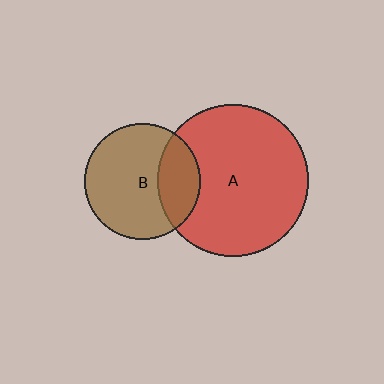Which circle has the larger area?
Circle A (red).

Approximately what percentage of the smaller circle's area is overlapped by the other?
Approximately 25%.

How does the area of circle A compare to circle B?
Approximately 1.7 times.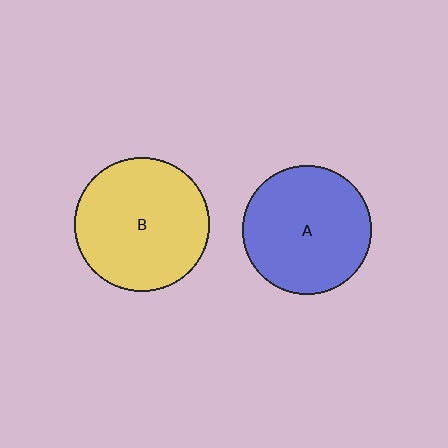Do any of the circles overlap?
No, none of the circles overlap.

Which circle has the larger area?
Circle B (yellow).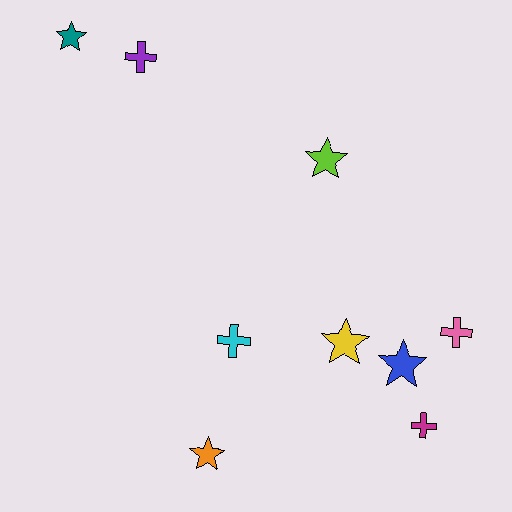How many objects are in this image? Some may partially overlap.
There are 9 objects.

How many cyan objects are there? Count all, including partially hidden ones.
There is 1 cyan object.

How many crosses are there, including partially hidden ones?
There are 4 crosses.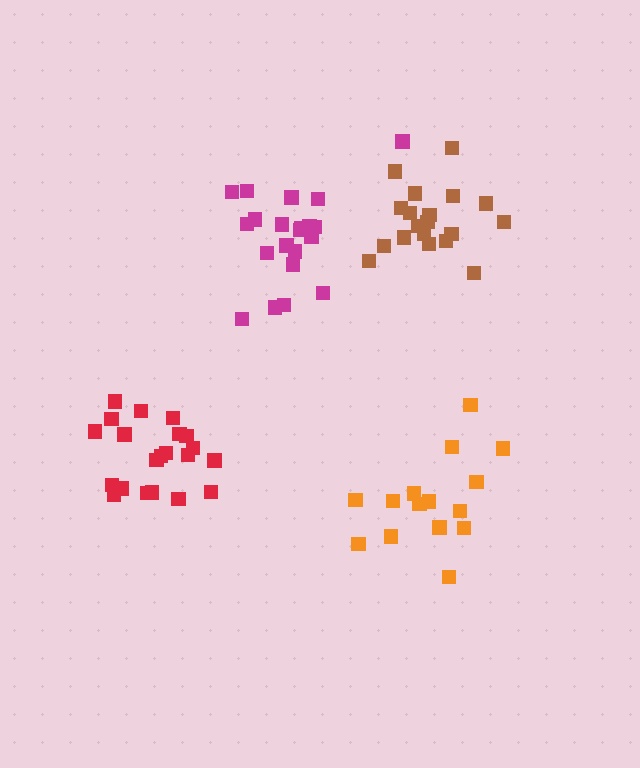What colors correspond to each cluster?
The clusters are colored: red, magenta, orange, brown.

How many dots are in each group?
Group 1: 21 dots, Group 2: 21 dots, Group 3: 15 dots, Group 4: 19 dots (76 total).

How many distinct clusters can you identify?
There are 4 distinct clusters.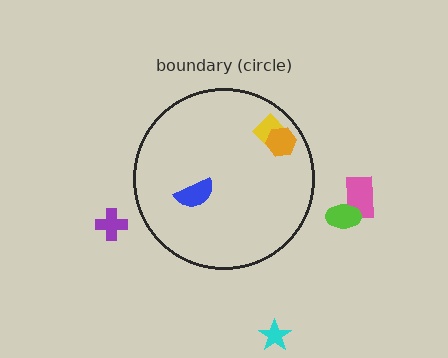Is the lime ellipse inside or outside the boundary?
Outside.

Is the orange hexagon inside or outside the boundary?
Inside.